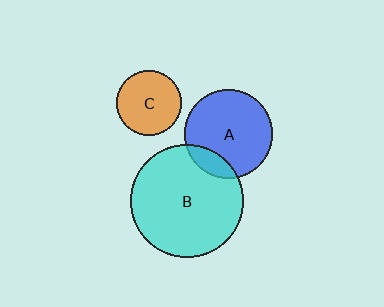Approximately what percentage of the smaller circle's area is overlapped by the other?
Approximately 15%.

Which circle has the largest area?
Circle B (cyan).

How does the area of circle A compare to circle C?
Approximately 1.8 times.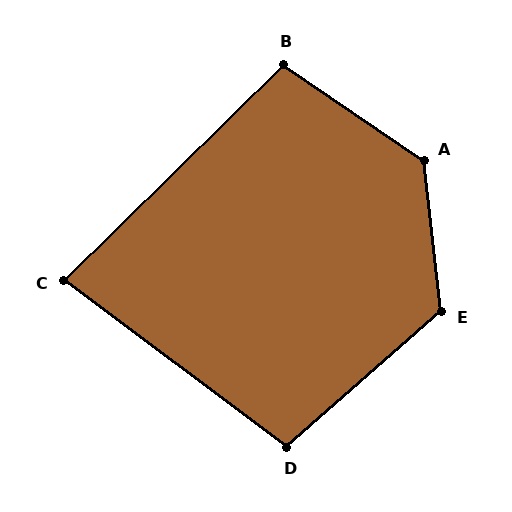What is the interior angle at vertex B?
Approximately 101 degrees (obtuse).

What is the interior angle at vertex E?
Approximately 125 degrees (obtuse).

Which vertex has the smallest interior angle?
C, at approximately 81 degrees.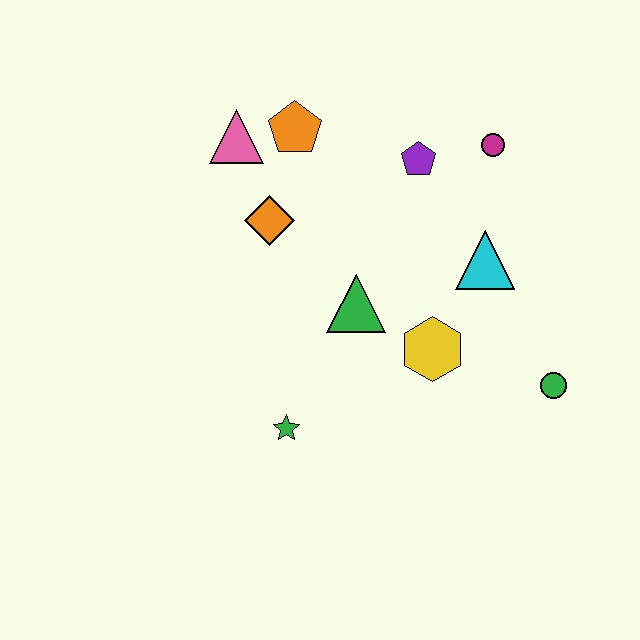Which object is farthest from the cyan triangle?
The pink triangle is farthest from the cyan triangle.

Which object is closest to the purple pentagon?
The magenta circle is closest to the purple pentagon.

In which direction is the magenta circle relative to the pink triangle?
The magenta circle is to the right of the pink triangle.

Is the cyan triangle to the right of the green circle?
No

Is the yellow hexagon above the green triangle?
No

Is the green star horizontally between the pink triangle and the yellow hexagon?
Yes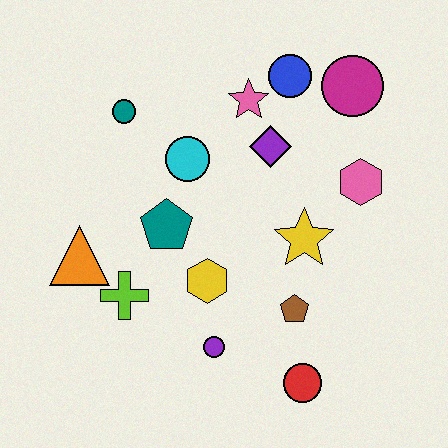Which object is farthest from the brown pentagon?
The teal circle is farthest from the brown pentagon.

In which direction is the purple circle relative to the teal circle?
The purple circle is below the teal circle.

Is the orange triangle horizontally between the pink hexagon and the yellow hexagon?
No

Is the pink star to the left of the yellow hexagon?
No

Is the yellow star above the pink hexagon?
No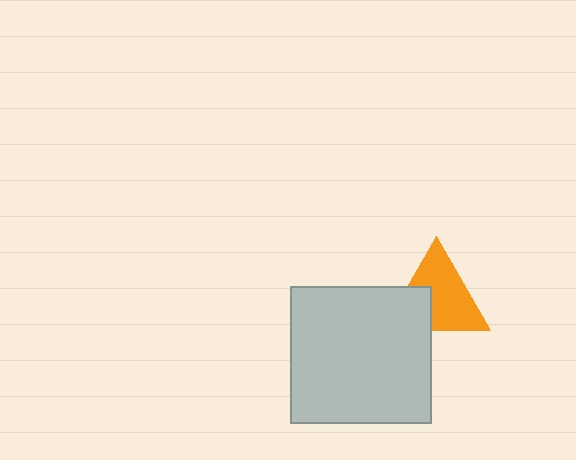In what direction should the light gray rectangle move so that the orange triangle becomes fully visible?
The light gray rectangle should move toward the lower-left. That is the shortest direction to clear the overlap and leave the orange triangle fully visible.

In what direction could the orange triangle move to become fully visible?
The orange triangle could move toward the upper-right. That would shift it out from behind the light gray rectangle entirely.